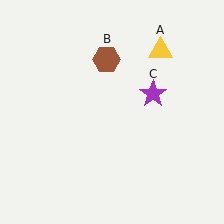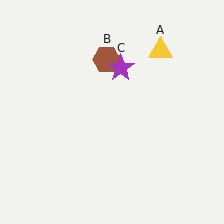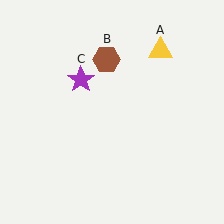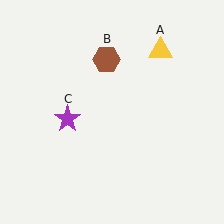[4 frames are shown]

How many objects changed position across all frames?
1 object changed position: purple star (object C).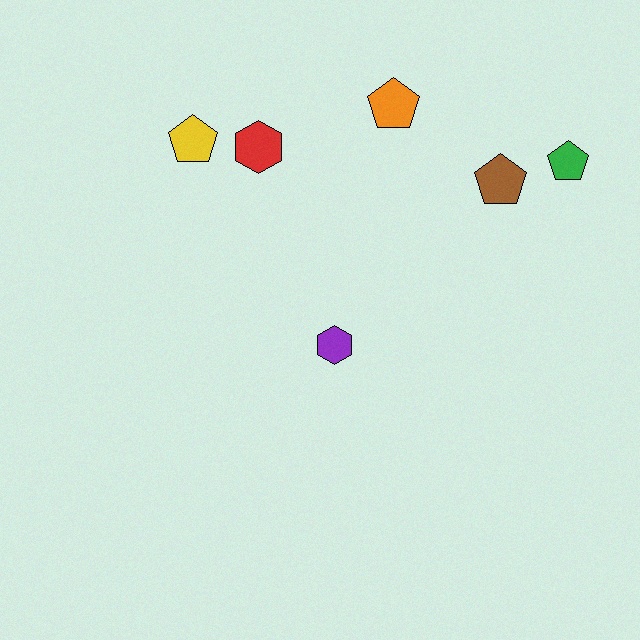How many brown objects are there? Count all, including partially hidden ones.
There is 1 brown object.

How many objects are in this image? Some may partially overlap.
There are 6 objects.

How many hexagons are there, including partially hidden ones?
There are 2 hexagons.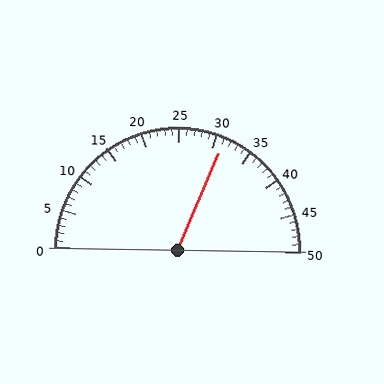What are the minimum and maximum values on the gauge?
The gauge ranges from 0 to 50.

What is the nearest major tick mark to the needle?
The nearest major tick mark is 30.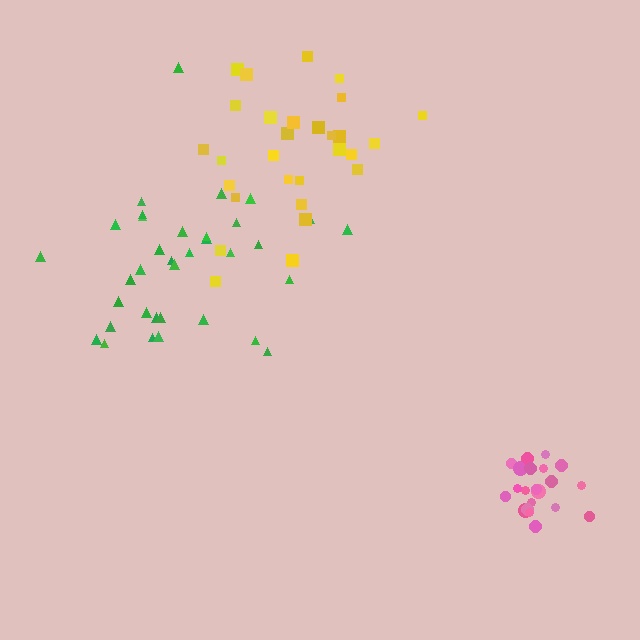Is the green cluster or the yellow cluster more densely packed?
Yellow.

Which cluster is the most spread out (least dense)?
Green.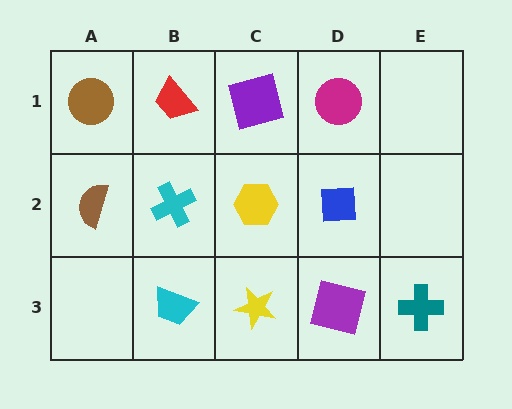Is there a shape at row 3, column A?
No, that cell is empty.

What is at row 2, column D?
A blue square.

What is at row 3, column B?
A cyan trapezoid.